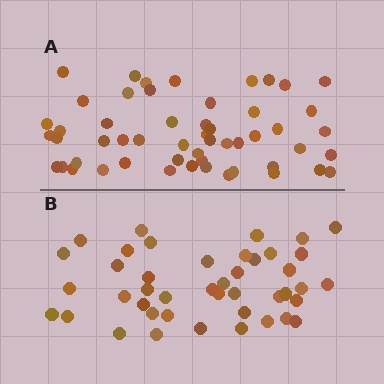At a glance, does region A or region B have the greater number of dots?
Region A (the top region) has more dots.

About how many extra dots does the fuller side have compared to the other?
Region A has roughly 10 or so more dots than region B.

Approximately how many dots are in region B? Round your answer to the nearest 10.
About 40 dots. (The exact count is 43, which rounds to 40.)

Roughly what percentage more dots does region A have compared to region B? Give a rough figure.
About 25% more.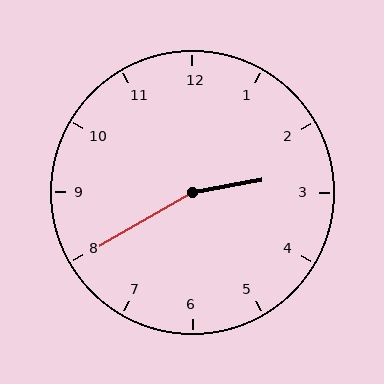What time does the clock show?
2:40.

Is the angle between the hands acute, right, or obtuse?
It is obtuse.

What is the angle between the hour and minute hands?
Approximately 160 degrees.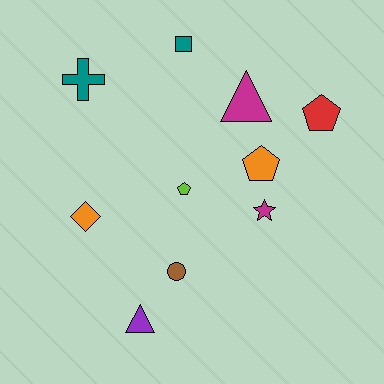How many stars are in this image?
There is 1 star.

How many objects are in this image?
There are 10 objects.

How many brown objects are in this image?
There is 1 brown object.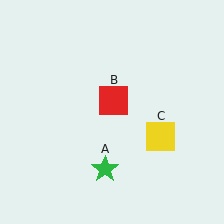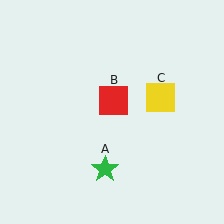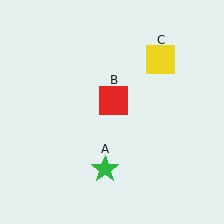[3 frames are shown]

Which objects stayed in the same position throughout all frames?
Green star (object A) and red square (object B) remained stationary.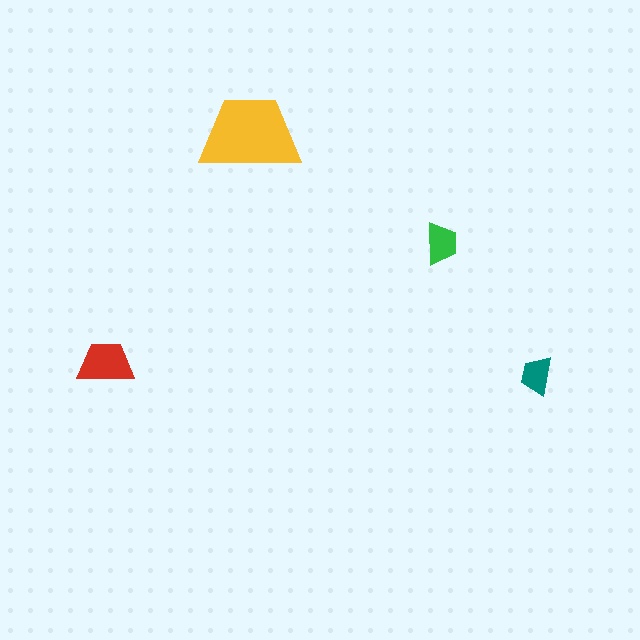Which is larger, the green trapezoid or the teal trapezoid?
The green one.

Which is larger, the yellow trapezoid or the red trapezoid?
The yellow one.